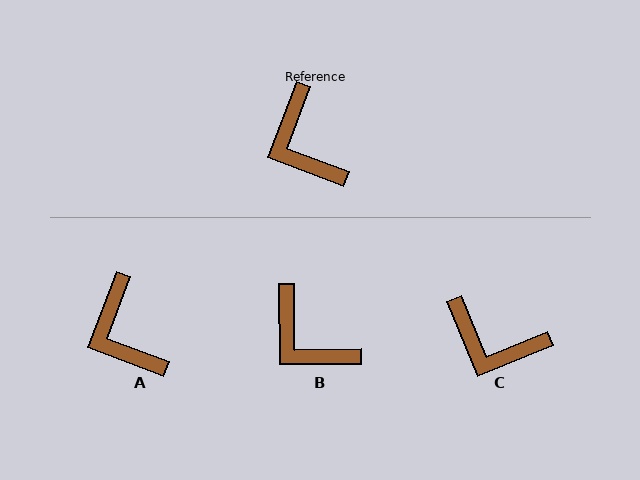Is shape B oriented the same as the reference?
No, it is off by about 21 degrees.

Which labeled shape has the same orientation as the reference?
A.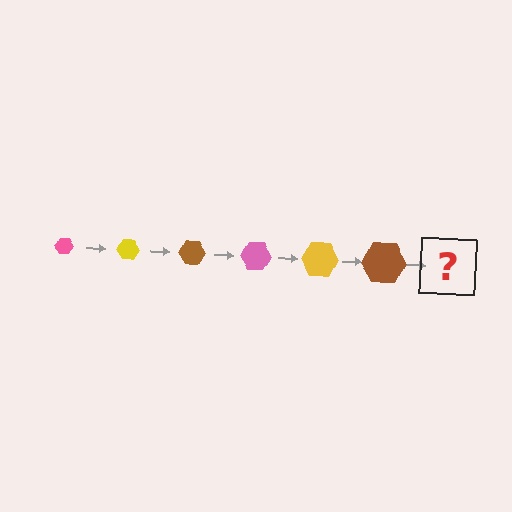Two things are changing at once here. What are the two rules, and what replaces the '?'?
The two rules are that the hexagon grows larger each step and the color cycles through pink, yellow, and brown. The '?' should be a pink hexagon, larger than the previous one.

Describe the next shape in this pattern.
It should be a pink hexagon, larger than the previous one.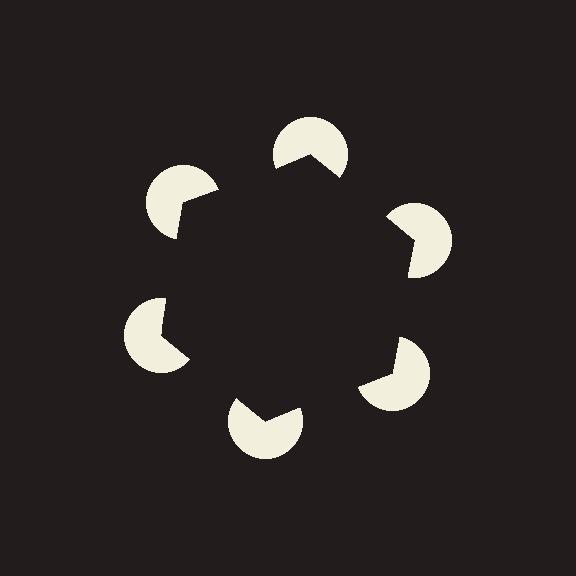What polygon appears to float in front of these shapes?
An illusory hexagon — its edges are inferred from the aligned wedge cuts in the pac-man discs, not physically drawn.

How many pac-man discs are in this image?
There are 6 — one at each vertex of the illusory hexagon.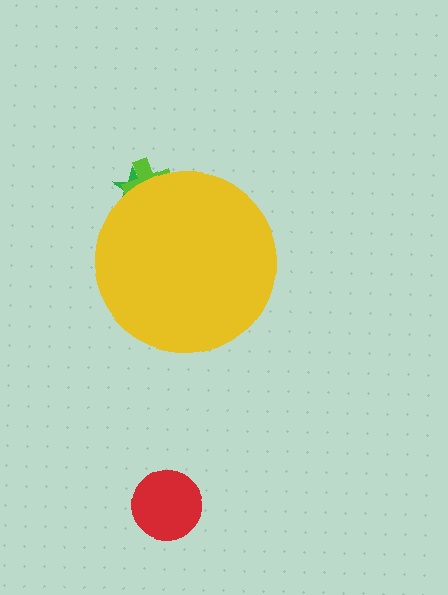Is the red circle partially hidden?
No, the red circle is fully visible.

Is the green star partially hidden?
Yes, the green star is partially hidden behind the yellow circle.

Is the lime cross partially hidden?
Yes, the lime cross is partially hidden behind the yellow circle.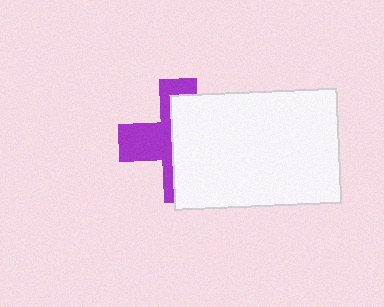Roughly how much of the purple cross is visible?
A small part of it is visible (roughly 41%).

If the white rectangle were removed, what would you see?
You would see the complete purple cross.